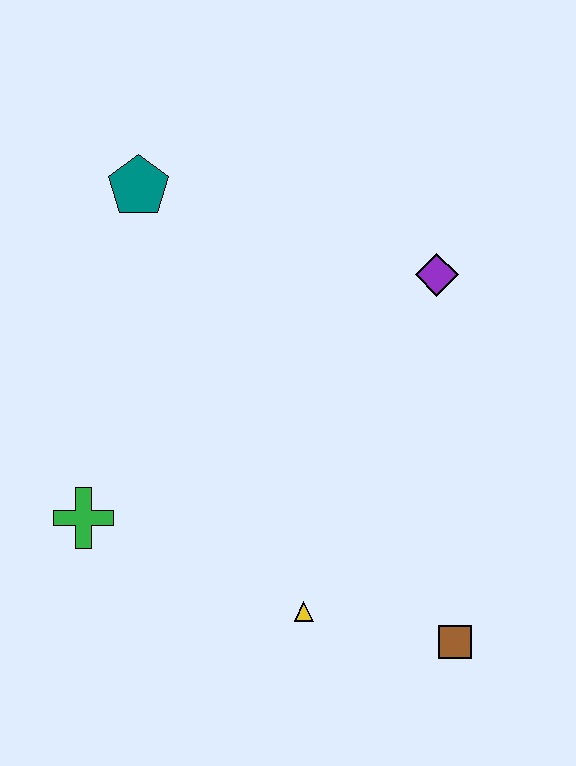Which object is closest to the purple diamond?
The teal pentagon is closest to the purple diamond.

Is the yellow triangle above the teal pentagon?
No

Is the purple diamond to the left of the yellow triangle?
No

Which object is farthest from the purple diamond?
The green cross is farthest from the purple diamond.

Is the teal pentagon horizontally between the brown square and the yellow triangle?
No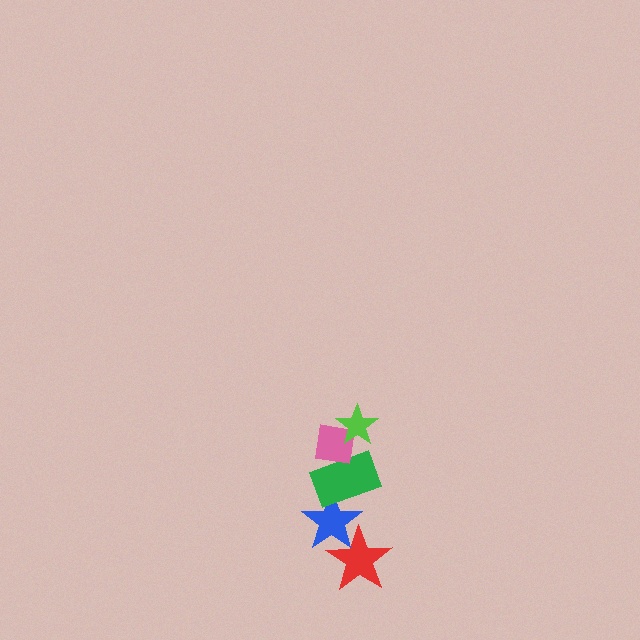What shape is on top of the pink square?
The lime star is on top of the pink square.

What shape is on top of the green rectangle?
The pink square is on top of the green rectangle.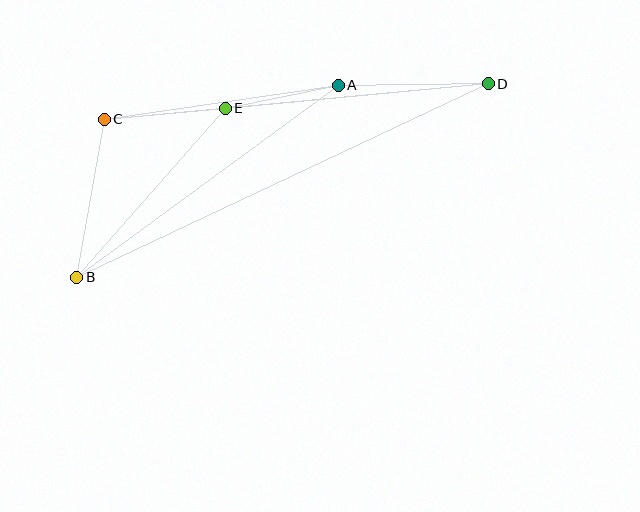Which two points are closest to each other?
Points A and E are closest to each other.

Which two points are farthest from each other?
Points B and D are farthest from each other.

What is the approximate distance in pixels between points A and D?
The distance between A and D is approximately 150 pixels.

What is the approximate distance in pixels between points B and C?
The distance between B and C is approximately 160 pixels.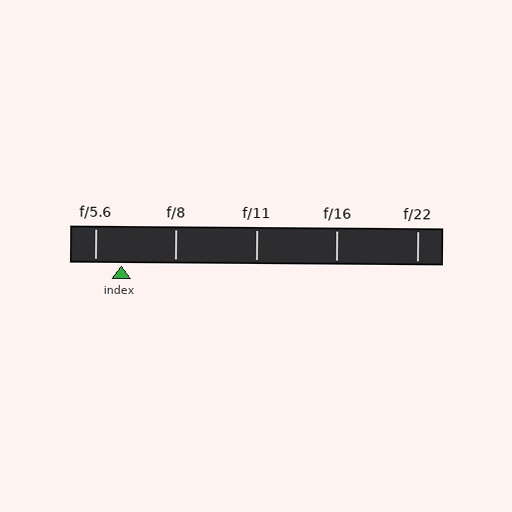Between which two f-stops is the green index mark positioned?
The index mark is between f/5.6 and f/8.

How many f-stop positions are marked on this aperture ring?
There are 5 f-stop positions marked.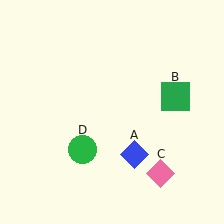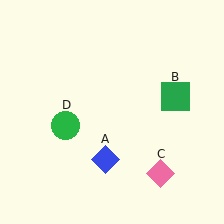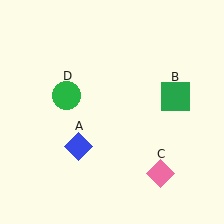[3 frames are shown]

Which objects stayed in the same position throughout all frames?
Green square (object B) and pink diamond (object C) remained stationary.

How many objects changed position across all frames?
2 objects changed position: blue diamond (object A), green circle (object D).